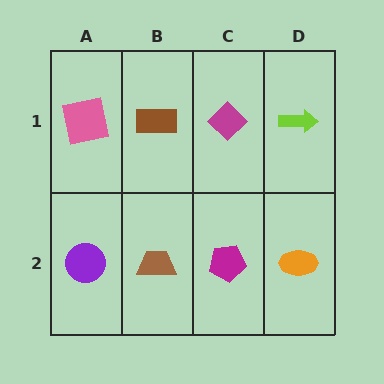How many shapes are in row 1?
4 shapes.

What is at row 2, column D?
An orange ellipse.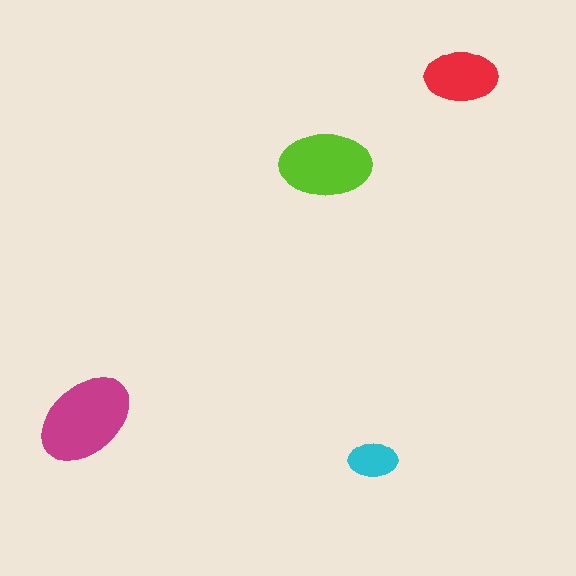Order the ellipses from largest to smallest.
the magenta one, the lime one, the red one, the cyan one.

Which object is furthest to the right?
The red ellipse is rightmost.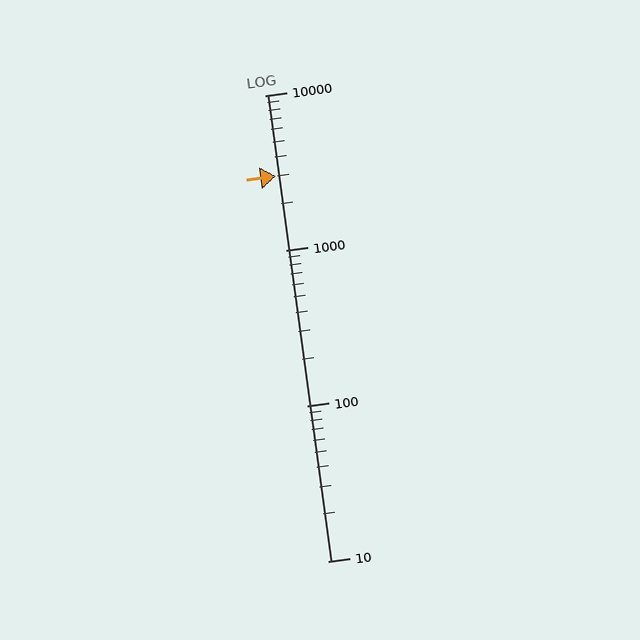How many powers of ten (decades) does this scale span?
The scale spans 3 decades, from 10 to 10000.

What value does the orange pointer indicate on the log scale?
The pointer indicates approximately 3000.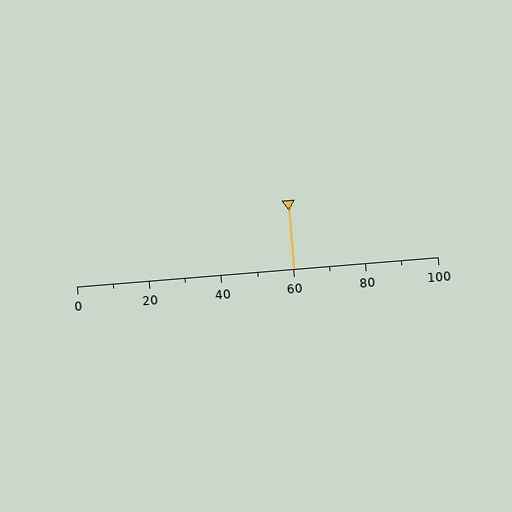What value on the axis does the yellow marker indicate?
The marker indicates approximately 60.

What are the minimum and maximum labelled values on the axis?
The axis runs from 0 to 100.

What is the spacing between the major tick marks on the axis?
The major ticks are spaced 20 apart.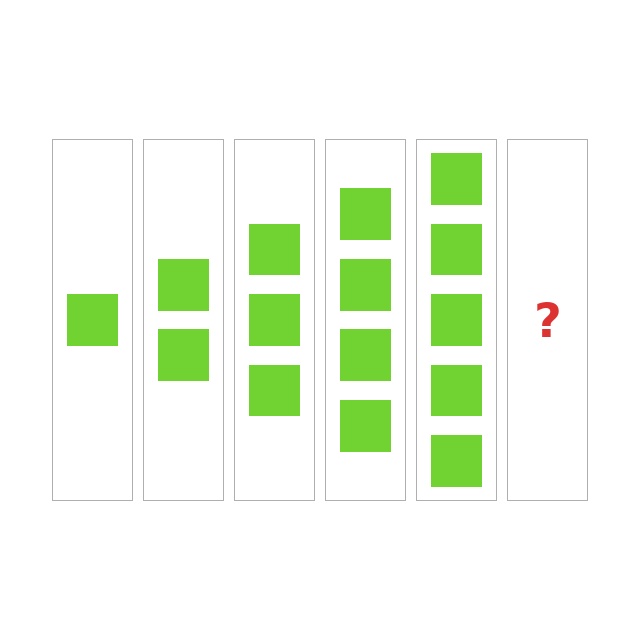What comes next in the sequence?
The next element should be 6 squares.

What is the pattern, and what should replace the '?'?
The pattern is that each step adds one more square. The '?' should be 6 squares.